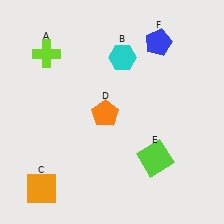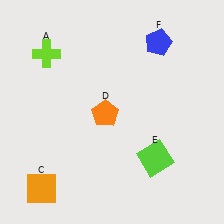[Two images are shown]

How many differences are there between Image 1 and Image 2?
There is 1 difference between the two images.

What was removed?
The cyan hexagon (B) was removed in Image 2.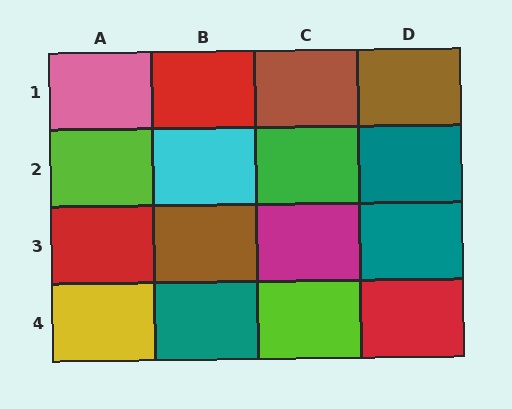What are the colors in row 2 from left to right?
Lime, cyan, green, teal.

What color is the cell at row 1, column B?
Red.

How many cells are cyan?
1 cell is cyan.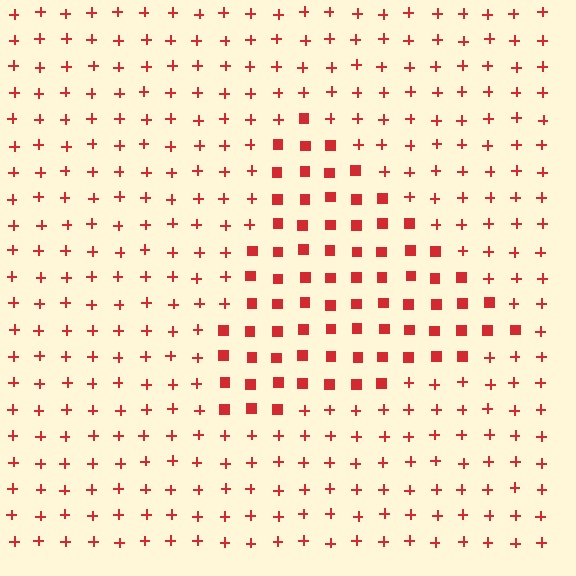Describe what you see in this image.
The image is filled with small red elements arranged in a uniform grid. A triangle-shaped region contains squares, while the surrounding area contains plus signs. The boundary is defined purely by the change in element shape.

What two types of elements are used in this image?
The image uses squares inside the triangle region and plus signs outside it.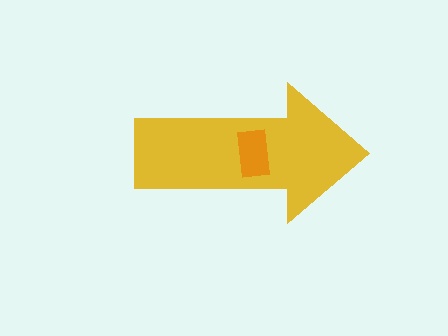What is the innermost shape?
The orange rectangle.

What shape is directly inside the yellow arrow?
The orange rectangle.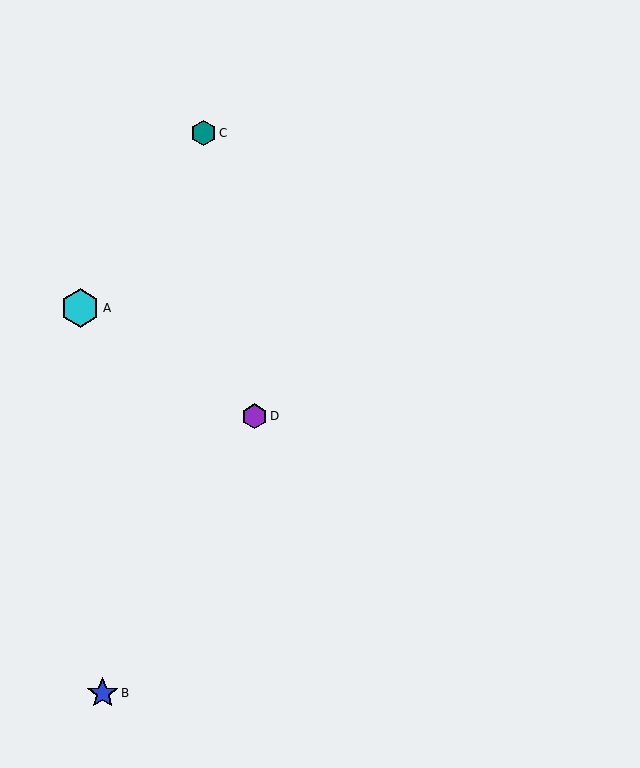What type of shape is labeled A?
Shape A is a cyan hexagon.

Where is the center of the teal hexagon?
The center of the teal hexagon is at (204, 133).